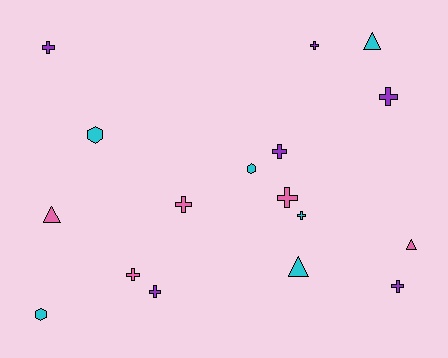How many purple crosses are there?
There are 6 purple crosses.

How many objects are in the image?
There are 17 objects.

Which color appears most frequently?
Purple, with 6 objects.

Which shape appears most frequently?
Cross, with 10 objects.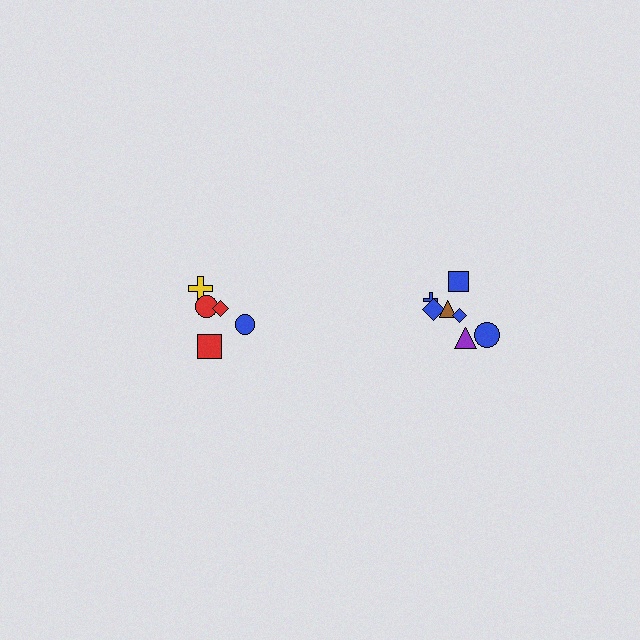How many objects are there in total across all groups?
There are 12 objects.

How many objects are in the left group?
There are 5 objects.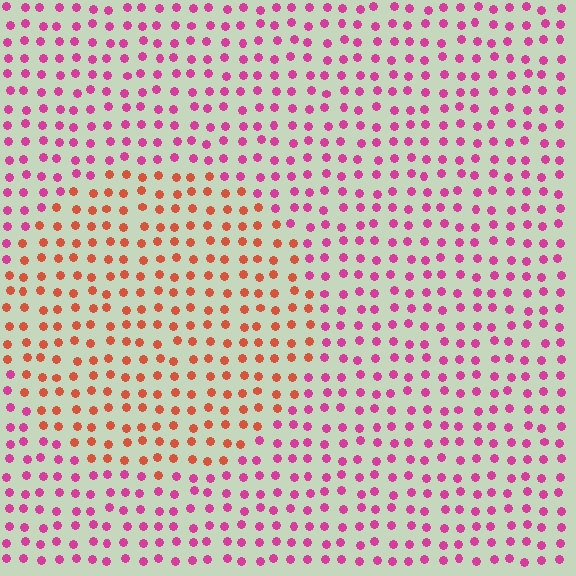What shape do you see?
I see a circle.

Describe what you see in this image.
The image is filled with small magenta elements in a uniform arrangement. A circle-shaped region is visible where the elements are tinted to a slightly different hue, forming a subtle color boundary.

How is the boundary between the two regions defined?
The boundary is defined purely by a slight shift in hue (about 47 degrees). Spacing, size, and orientation are identical on both sides.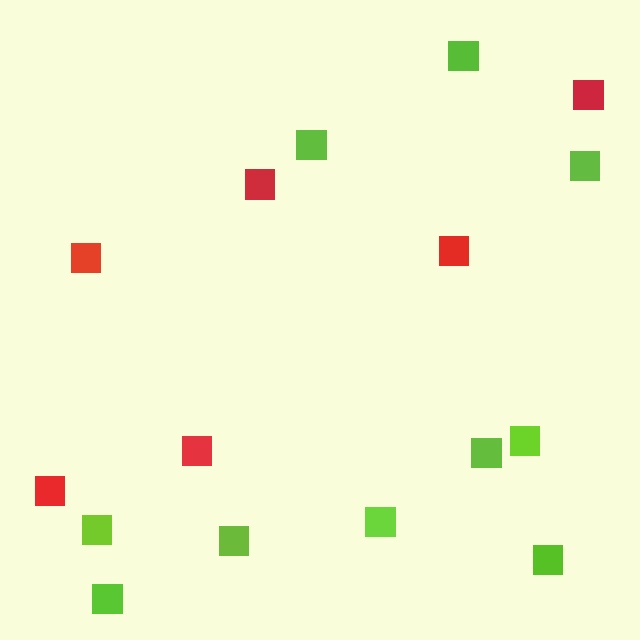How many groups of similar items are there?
There are 2 groups: one group of red squares (6) and one group of lime squares (10).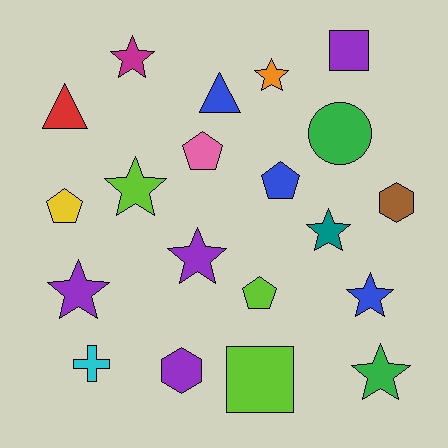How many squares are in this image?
There are 2 squares.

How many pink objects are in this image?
There is 1 pink object.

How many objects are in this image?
There are 20 objects.